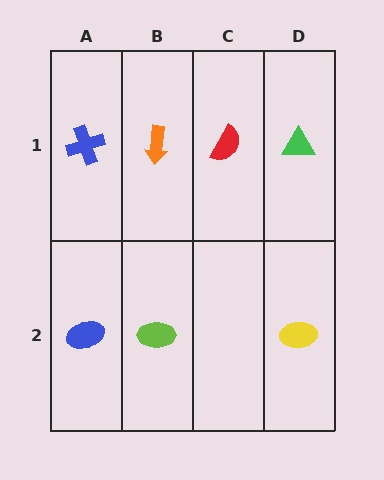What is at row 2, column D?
A yellow ellipse.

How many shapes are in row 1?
4 shapes.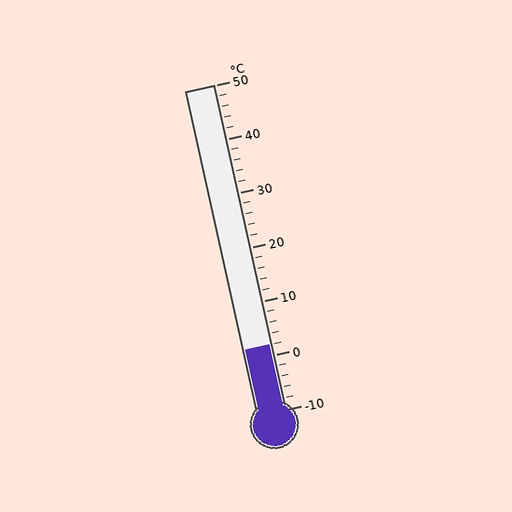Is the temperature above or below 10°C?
The temperature is below 10°C.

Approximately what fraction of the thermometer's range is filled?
The thermometer is filled to approximately 20% of its range.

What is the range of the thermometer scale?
The thermometer scale ranges from -10°C to 50°C.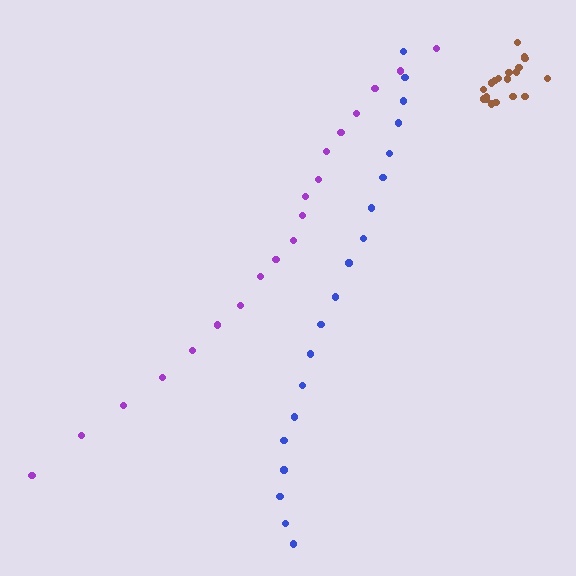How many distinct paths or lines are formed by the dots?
There are 3 distinct paths.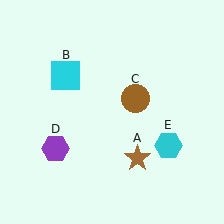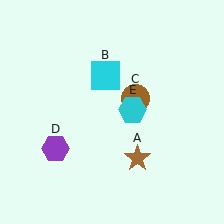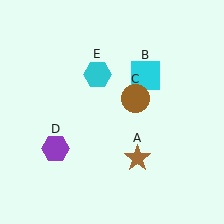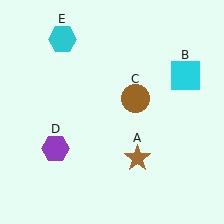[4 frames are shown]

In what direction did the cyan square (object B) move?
The cyan square (object B) moved right.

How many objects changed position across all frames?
2 objects changed position: cyan square (object B), cyan hexagon (object E).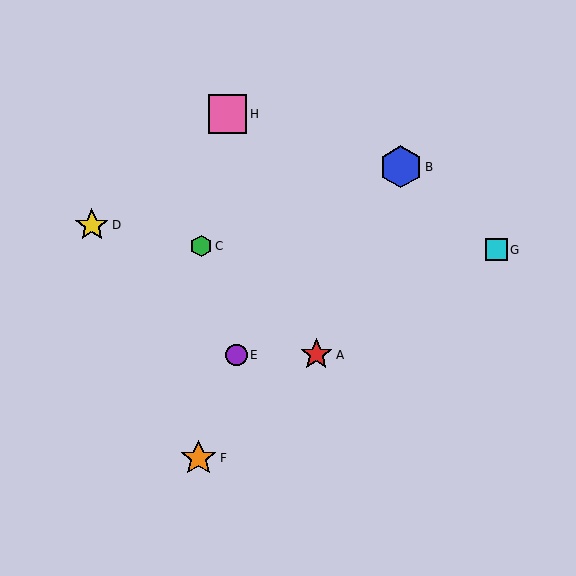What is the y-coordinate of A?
Object A is at y≈355.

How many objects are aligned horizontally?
2 objects (A, E) are aligned horizontally.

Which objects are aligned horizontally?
Objects A, E are aligned horizontally.